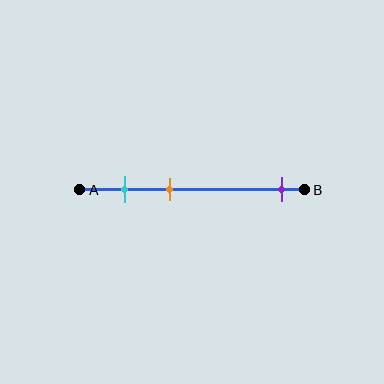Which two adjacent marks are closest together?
The cyan and orange marks are the closest adjacent pair.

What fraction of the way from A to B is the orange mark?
The orange mark is approximately 40% (0.4) of the way from A to B.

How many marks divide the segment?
There are 3 marks dividing the segment.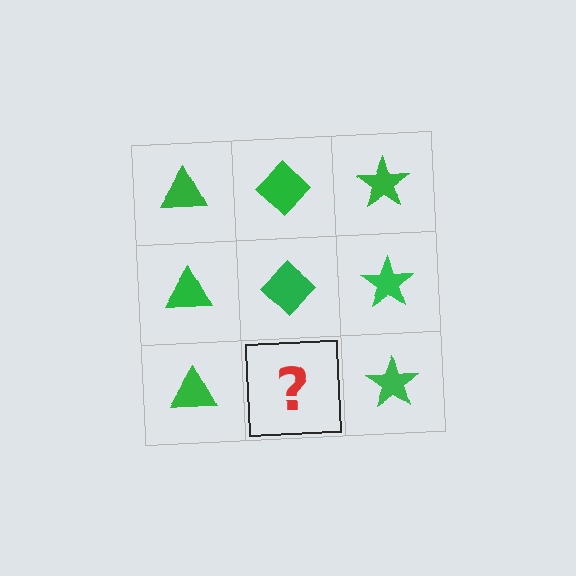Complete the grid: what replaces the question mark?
The question mark should be replaced with a green diamond.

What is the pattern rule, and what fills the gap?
The rule is that each column has a consistent shape. The gap should be filled with a green diamond.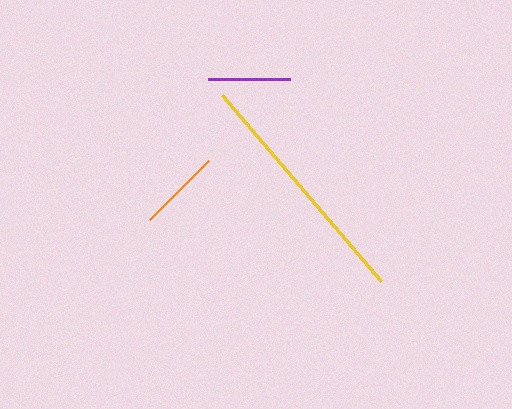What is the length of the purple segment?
The purple segment is approximately 82 pixels long.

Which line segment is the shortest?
The purple line is the shortest at approximately 82 pixels.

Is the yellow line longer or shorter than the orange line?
The yellow line is longer than the orange line.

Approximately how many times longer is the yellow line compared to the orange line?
The yellow line is approximately 2.9 times the length of the orange line.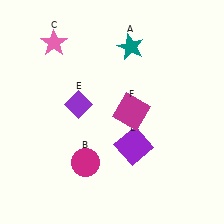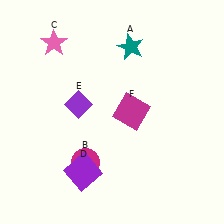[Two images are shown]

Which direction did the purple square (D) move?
The purple square (D) moved left.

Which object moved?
The purple square (D) moved left.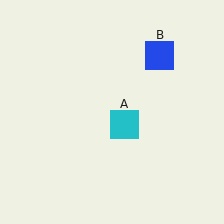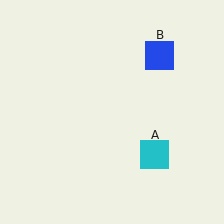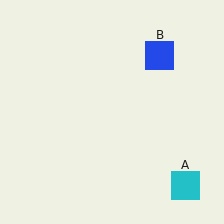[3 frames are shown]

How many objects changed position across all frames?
1 object changed position: cyan square (object A).